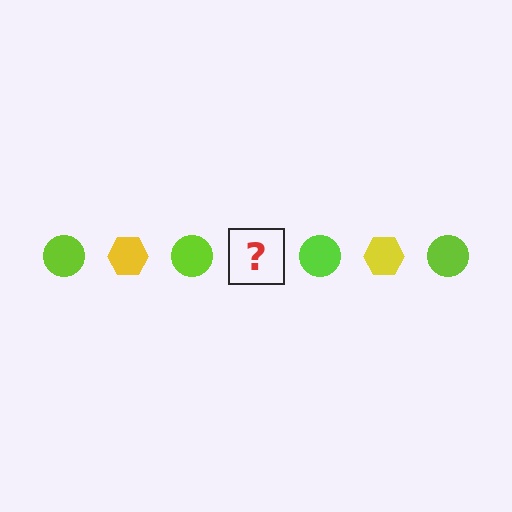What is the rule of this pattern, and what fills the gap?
The rule is that the pattern alternates between lime circle and yellow hexagon. The gap should be filled with a yellow hexagon.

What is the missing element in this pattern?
The missing element is a yellow hexagon.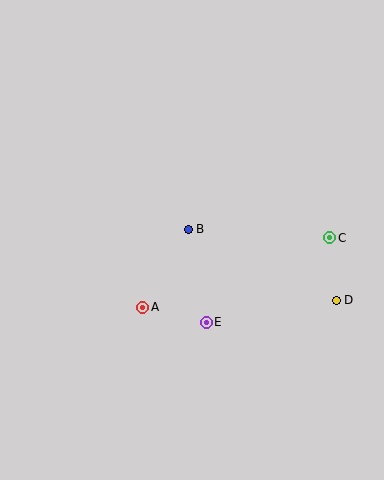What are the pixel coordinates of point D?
Point D is at (336, 300).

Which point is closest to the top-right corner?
Point C is closest to the top-right corner.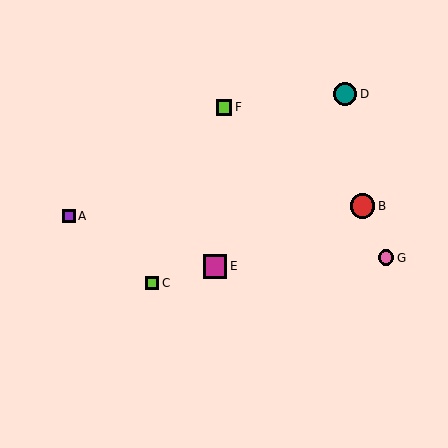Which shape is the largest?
The red circle (labeled B) is the largest.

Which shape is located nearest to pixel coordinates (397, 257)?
The pink circle (labeled G) at (386, 258) is nearest to that location.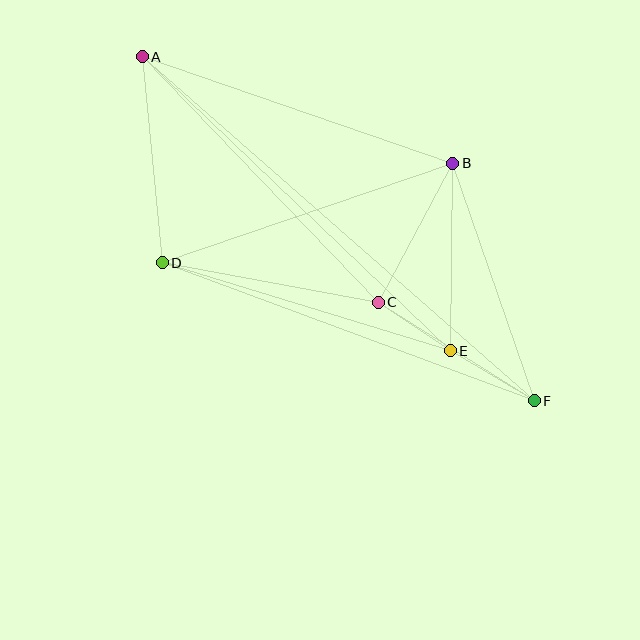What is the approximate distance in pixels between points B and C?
The distance between B and C is approximately 158 pixels.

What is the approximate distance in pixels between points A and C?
The distance between A and C is approximately 341 pixels.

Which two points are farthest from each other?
Points A and F are farthest from each other.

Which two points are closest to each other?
Points C and E are closest to each other.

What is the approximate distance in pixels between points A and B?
The distance between A and B is approximately 328 pixels.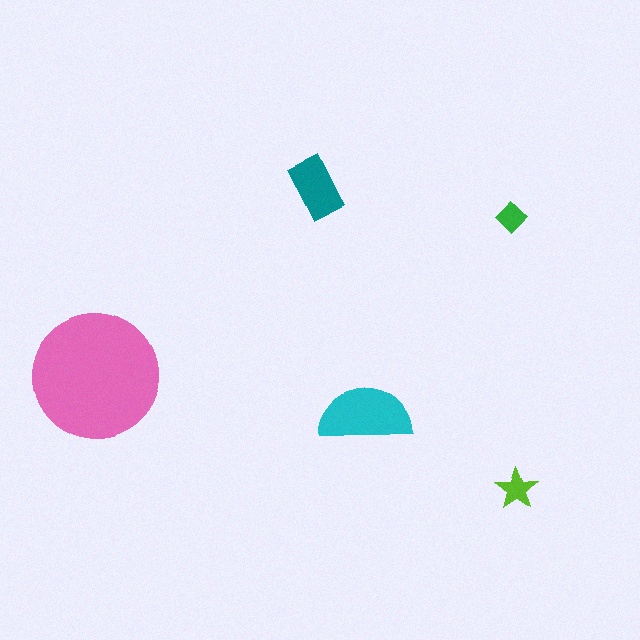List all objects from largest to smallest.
The pink circle, the cyan semicircle, the teal rectangle, the lime star, the green diamond.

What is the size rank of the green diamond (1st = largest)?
5th.